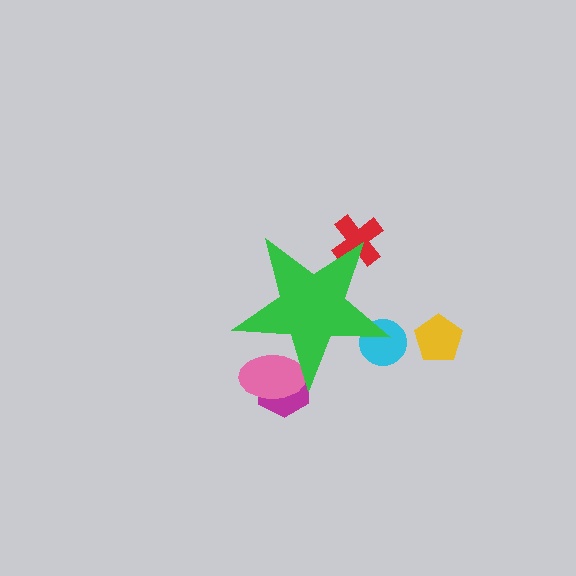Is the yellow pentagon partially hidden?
No, the yellow pentagon is fully visible.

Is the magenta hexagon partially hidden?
Yes, the magenta hexagon is partially hidden behind the green star.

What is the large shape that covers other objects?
A green star.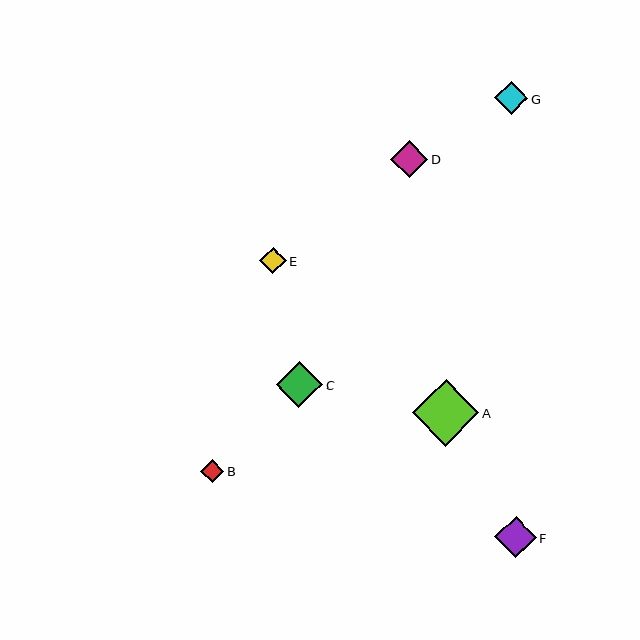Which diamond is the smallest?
Diamond B is the smallest with a size of approximately 23 pixels.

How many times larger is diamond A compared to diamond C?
Diamond A is approximately 1.4 times the size of diamond C.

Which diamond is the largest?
Diamond A is the largest with a size of approximately 66 pixels.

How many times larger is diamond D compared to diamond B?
Diamond D is approximately 1.6 times the size of diamond B.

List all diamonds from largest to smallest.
From largest to smallest: A, C, F, D, G, E, B.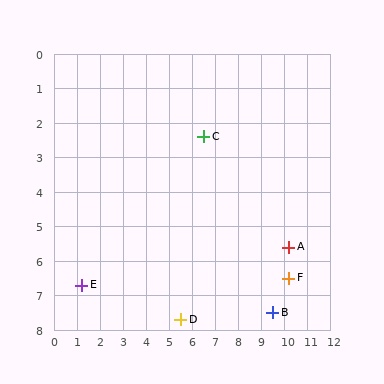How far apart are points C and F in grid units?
Points C and F are about 5.5 grid units apart.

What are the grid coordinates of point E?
Point E is at approximately (1.2, 6.7).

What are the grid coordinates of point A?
Point A is at approximately (10.2, 5.6).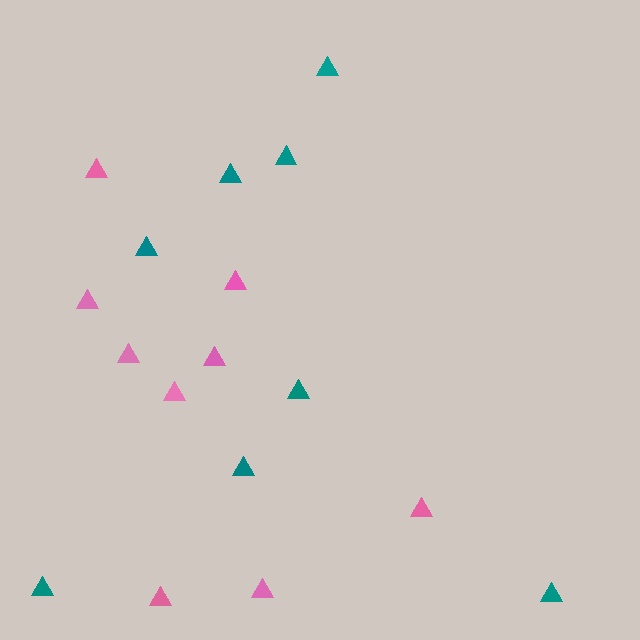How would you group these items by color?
There are 2 groups: one group of teal triangles (8) and one group of pink triangles (9).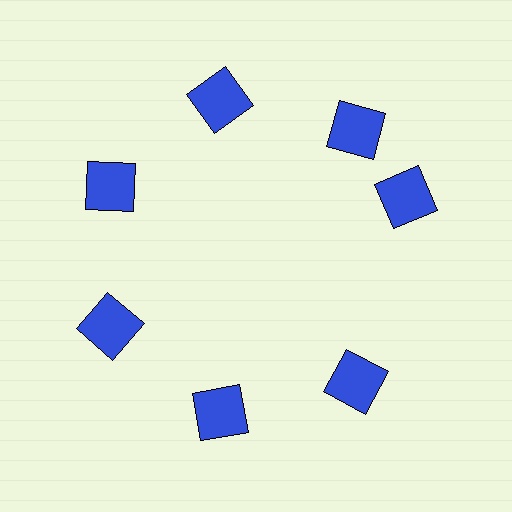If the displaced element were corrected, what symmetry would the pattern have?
It would have 7-fold rotational symmetry — the pattern would map onto itself every 51 degrees.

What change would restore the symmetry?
The symmetry would be restored by rotating it back into even spacing with its neighbors so that all 7 squares sit at equal angles and equal distance from the center.